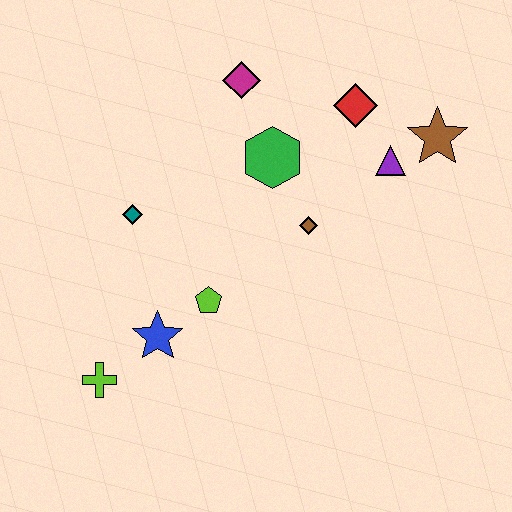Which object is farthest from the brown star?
The lime cross is farthest from the brown star.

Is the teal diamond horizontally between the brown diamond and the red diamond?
No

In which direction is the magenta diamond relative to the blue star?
The magenta diamond is above the blue star.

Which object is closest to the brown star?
The purple triangle is closest to the brown star.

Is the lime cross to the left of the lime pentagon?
Yes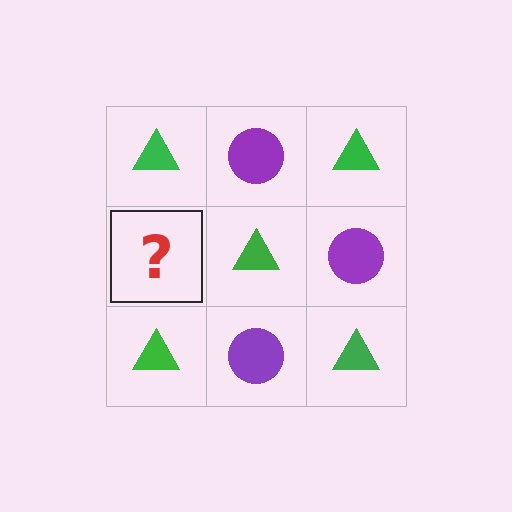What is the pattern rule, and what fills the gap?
The rule is that it alternates green triangle and purple circle in a checkerboard pattern. The gap should be filled with a purple circle.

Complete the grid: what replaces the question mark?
The question mark should be replaced with a purple circle.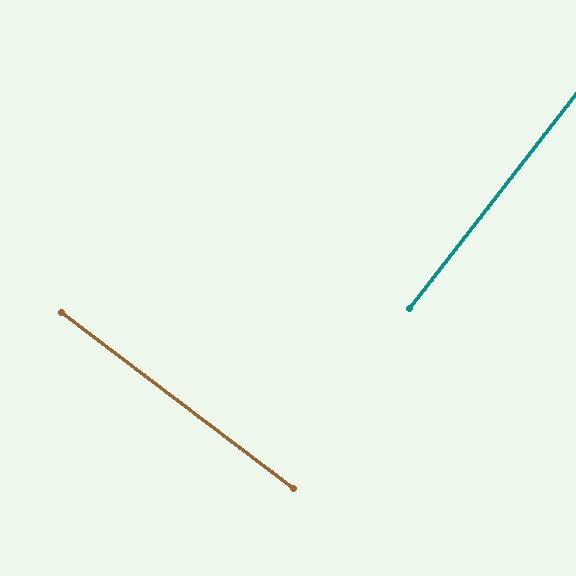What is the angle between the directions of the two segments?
Approximately 89 degrees.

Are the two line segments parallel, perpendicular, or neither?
Perpendicular — they meet at approximately 89°.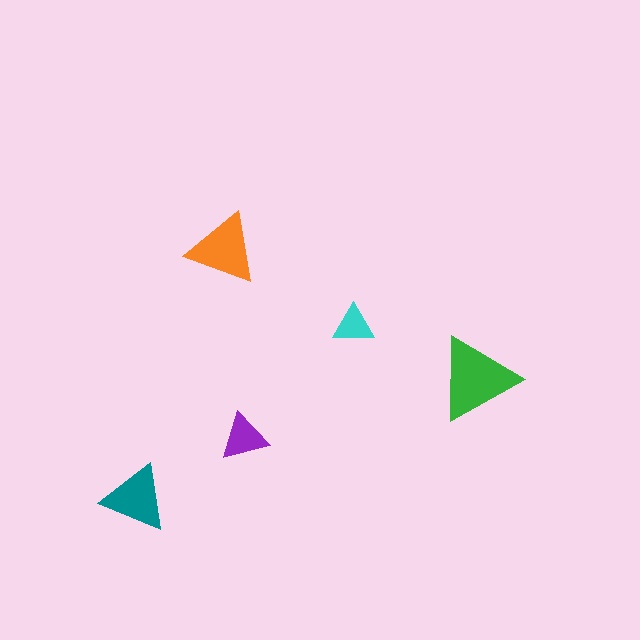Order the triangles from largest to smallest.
the green one, the orange one, the teal one, the purple one, the cyan one.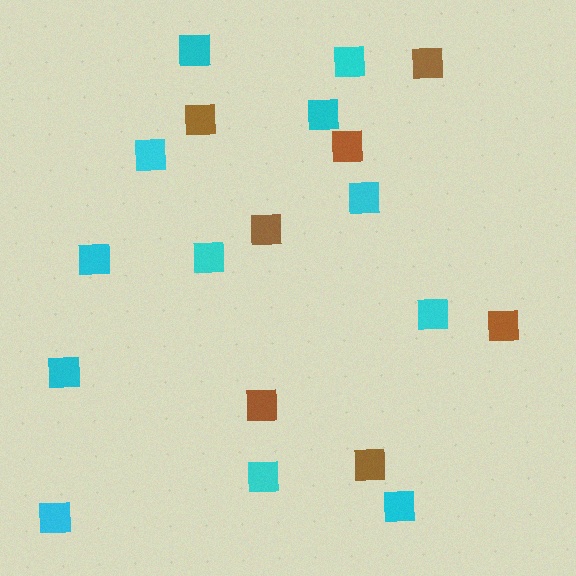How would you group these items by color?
There are 2 groups: one group of cyan squares (12) and one group of brown squares (7).